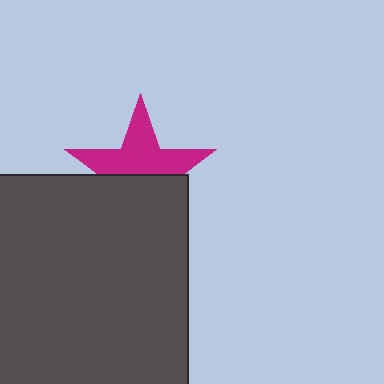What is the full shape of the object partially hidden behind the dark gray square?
The partially hidden object is a magenta star.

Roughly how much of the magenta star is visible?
About half of it is visible (roughly 53%).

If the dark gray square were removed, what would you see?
You would see the complete magenta star.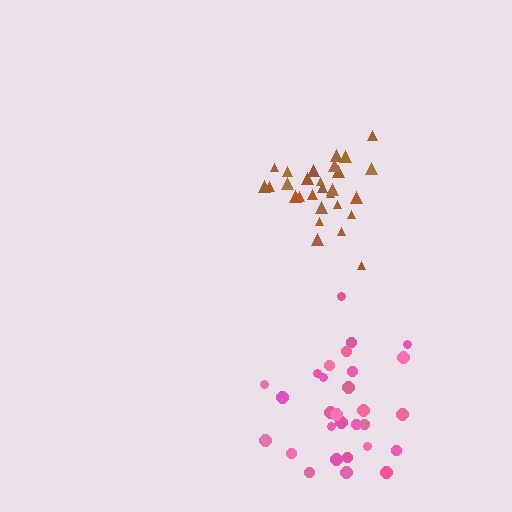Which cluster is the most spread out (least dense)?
Pink.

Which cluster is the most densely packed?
Brown.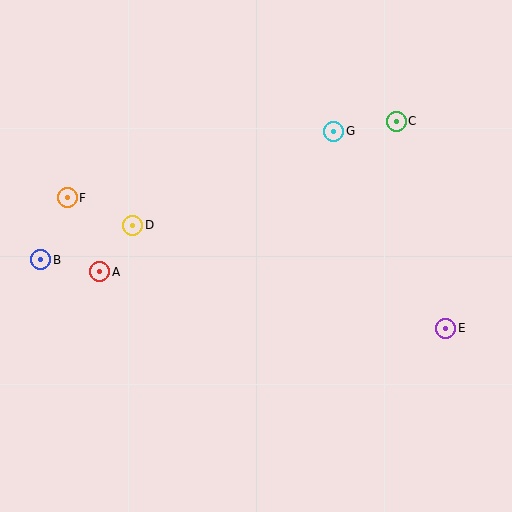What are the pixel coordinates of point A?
Point A is at (100, 272).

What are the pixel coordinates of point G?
Point G is at (334, 131).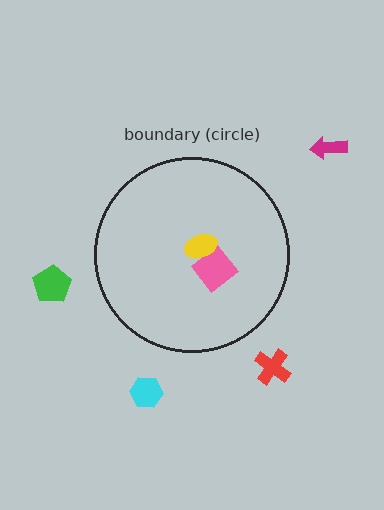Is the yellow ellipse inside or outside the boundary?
Inside.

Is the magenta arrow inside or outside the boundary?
Outside.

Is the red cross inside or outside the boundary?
Outside.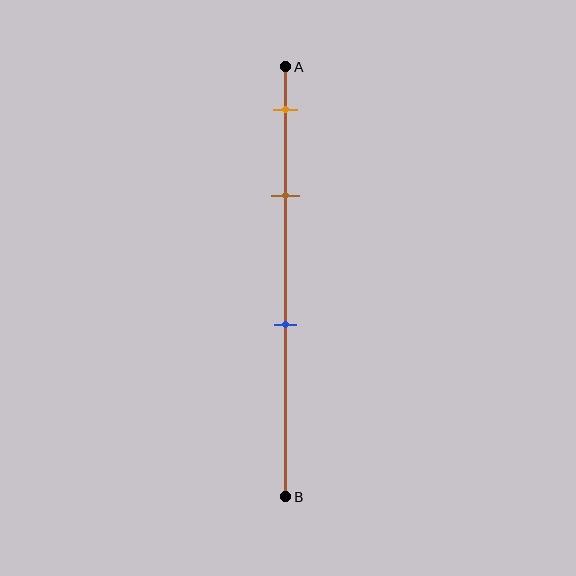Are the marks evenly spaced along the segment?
No, the marks are not evenly spaced.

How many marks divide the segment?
There are 3 marks dividing the segment.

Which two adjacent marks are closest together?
The orange and brown marks are the closest adjacent pair.